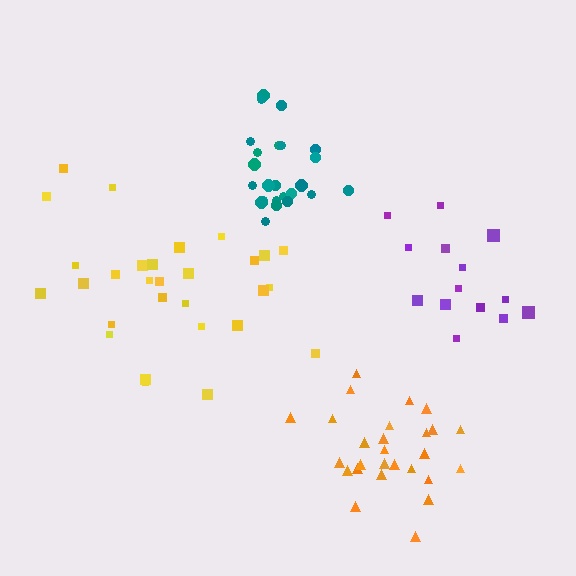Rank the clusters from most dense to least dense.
teal, orange, purple, yellow.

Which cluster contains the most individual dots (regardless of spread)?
Yellow (29).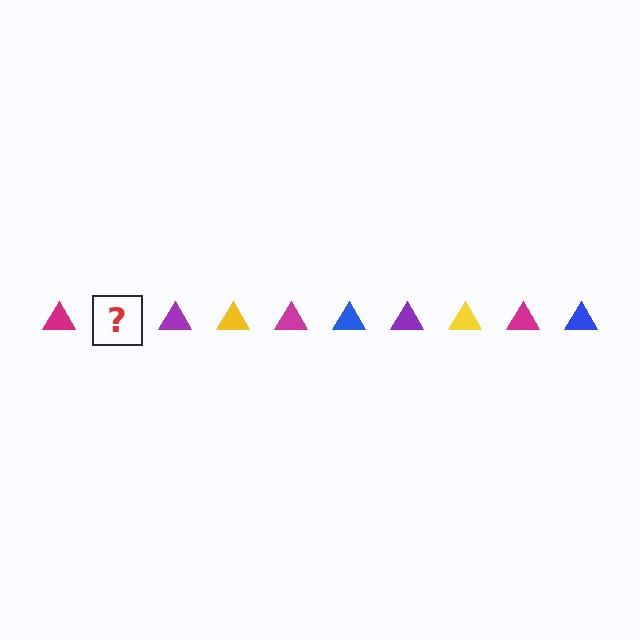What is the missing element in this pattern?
The missing element is a blue triangle.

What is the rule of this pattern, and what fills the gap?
The rule is that the pattern cycles through magenta, blue, purple, yellow triangles. The gap should be filled with a blue triangle.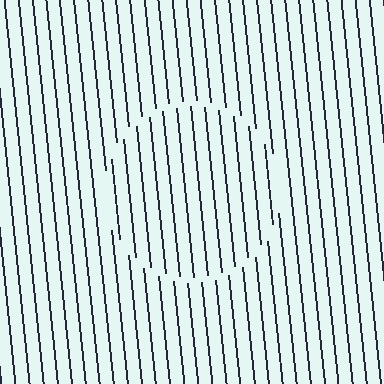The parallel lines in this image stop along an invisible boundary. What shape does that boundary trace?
An illusory circle. The interior of the shape contains the same grating, shifted by half a period — the contour is defined by the phase discontinuity where line-ends from the inner and outer gratings abut.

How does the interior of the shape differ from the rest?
The interior of the shape contains the same grating, shifted by half a period — the contour is defined by the phase discontinuity where line-ends from the inner and outer gratings abut.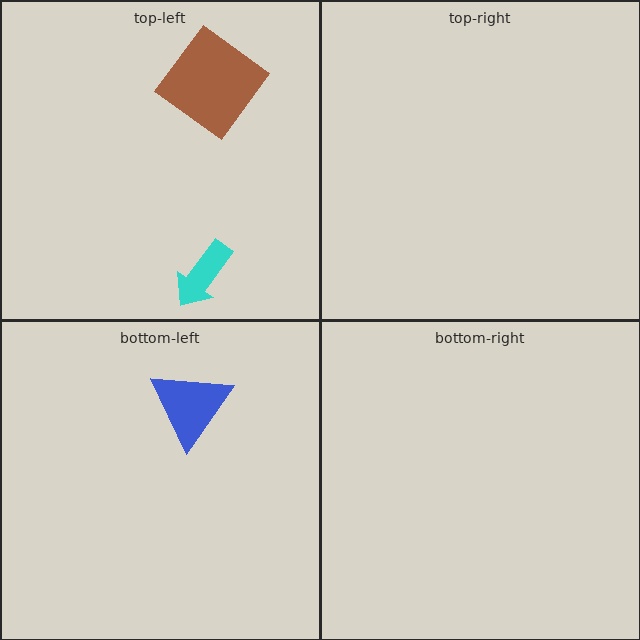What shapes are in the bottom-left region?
The blue triangle.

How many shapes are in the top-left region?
2.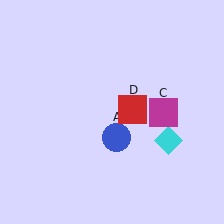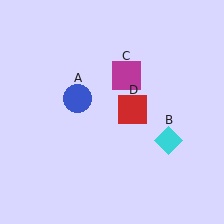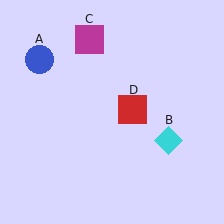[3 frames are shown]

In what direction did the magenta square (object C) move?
The magenta square (object C) moved up and to the left.